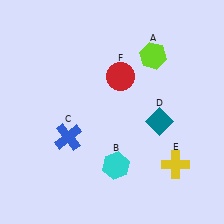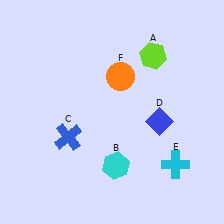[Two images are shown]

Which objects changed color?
D changed from teal to blue. E changed from yellow to cyan. F changed from red to orange.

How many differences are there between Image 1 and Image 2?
There are 3 differences between the two images.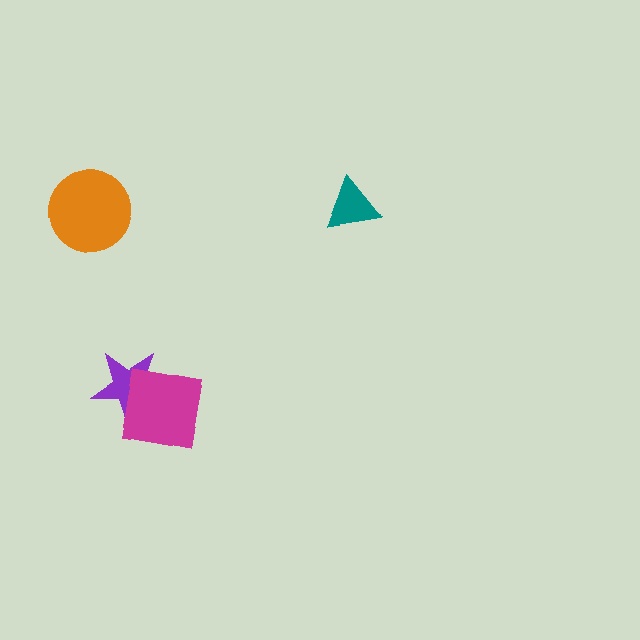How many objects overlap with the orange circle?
0 objects overlap with the orange circle.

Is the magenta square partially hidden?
No, no other shape covers it.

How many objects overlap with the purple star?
1 object overlaps with the purple star.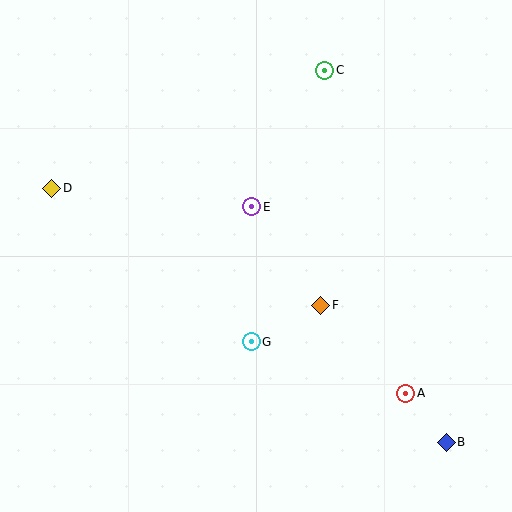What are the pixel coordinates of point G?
Point G is at (251, 342).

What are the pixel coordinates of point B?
Point B is at (446, 442).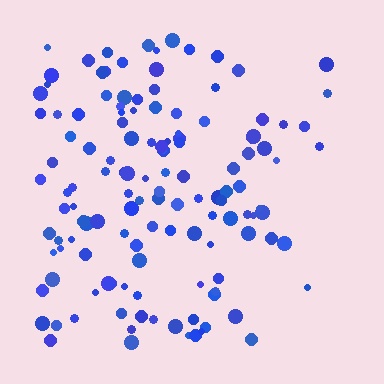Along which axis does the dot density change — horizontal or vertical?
Horizontal.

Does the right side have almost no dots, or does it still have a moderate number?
Still a moderate number, just noticeably fewer than the left.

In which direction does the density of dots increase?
From right to left, with the left side densest.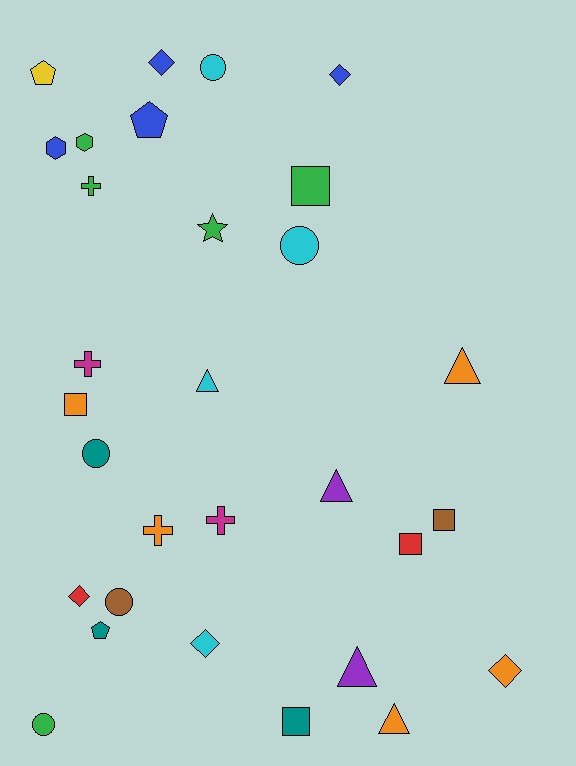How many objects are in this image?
There are 30 objects.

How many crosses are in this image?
There are 4 crosses.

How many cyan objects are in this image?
There are 4 cyan objects.